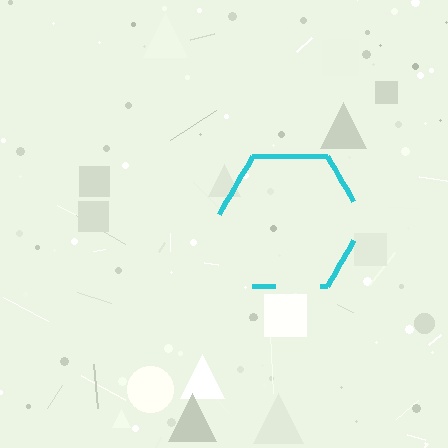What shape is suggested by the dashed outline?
The dashed outline suggests a hexagon.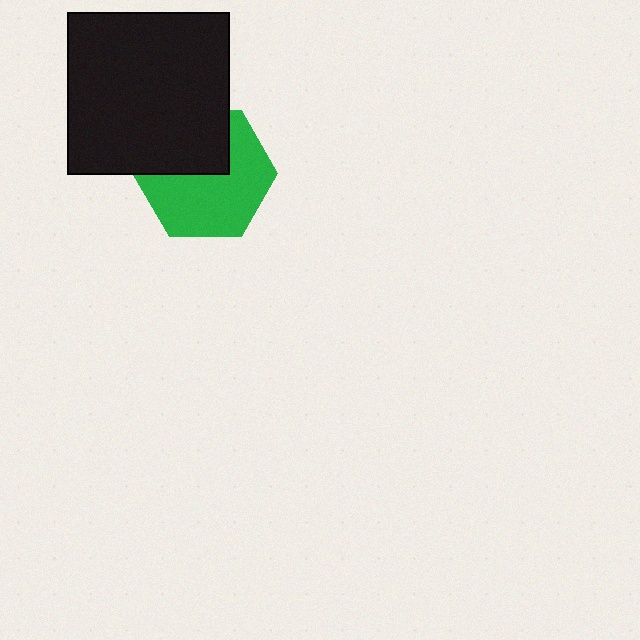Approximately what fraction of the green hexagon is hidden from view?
Roughly 37% of the green hexagon is hidden behind the black square.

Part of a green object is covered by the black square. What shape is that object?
It is a hexagon.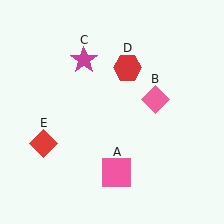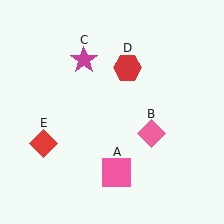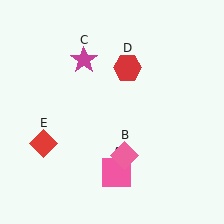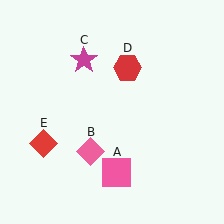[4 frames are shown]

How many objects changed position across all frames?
1 object changed position: pink diamond (object B).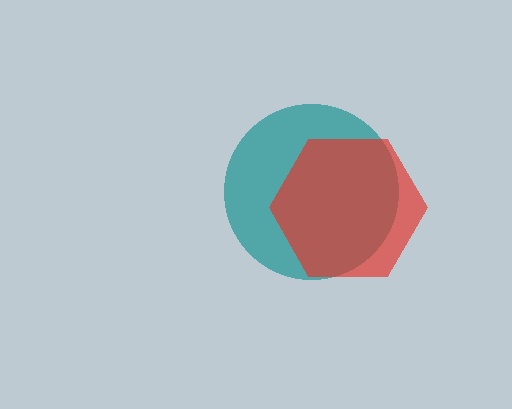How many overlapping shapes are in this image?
There are 2 overlapping shapes in the image.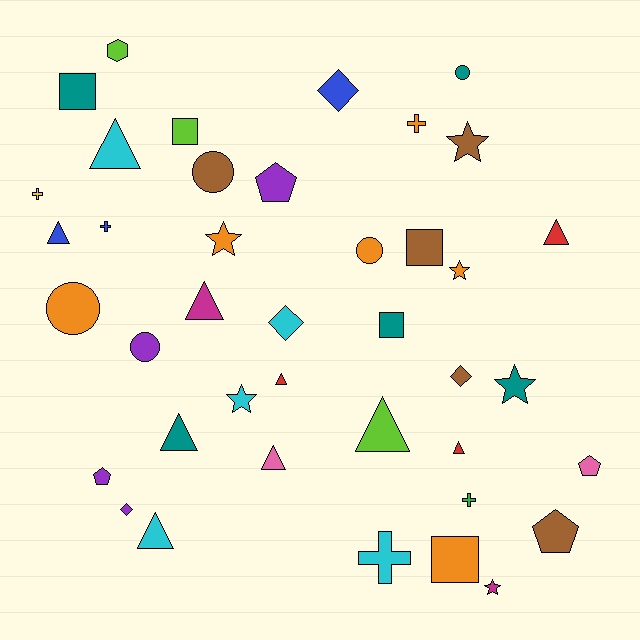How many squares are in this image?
There are 5 squares.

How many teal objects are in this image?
There are 5 teal objects.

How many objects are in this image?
There are 40 objects.